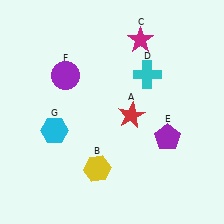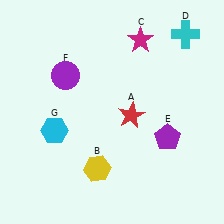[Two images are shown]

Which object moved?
The cyan cross (D) moved up.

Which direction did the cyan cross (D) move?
The cyan cross (D) moved up.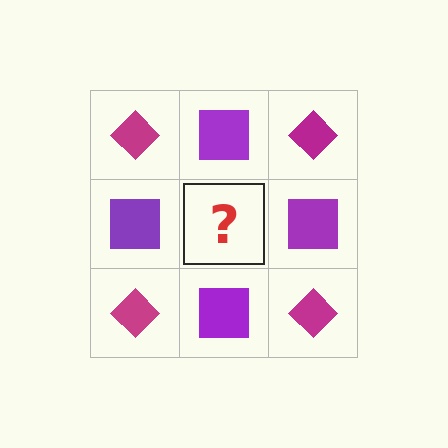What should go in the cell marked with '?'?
The missing cell should contain a magenta diamond.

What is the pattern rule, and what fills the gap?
The rule is that it alternates magenta diamond and purple square in a checkerboard pattern. The gap should be filled with a magenta diamond.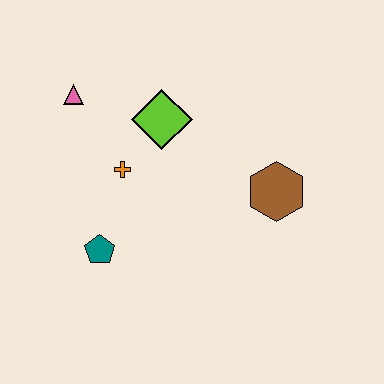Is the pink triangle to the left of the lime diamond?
Yes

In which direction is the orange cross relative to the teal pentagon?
The orange cross is above the teal pentagon.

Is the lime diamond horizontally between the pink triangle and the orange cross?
No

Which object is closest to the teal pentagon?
The orange cross is closest to the teal pentagon.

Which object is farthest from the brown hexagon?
The pink triangle is farthest from the brown hexagon.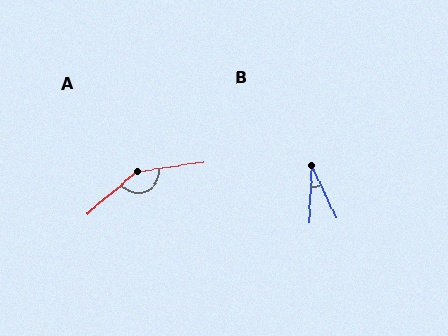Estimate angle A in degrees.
Approximately 149 degrees.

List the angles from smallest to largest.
B (27°), A (149°).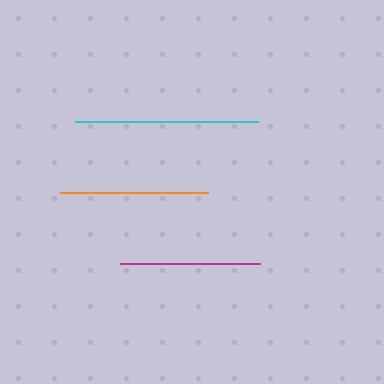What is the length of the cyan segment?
The cyan segment is approximately 183 pixels long.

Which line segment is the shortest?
The magenta line is the shortest at approximately 139 pixels.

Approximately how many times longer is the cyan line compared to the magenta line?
The cyan line is approximately 1.3 times the length of the magenta line.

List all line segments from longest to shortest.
From longest to shortest: cyan, orange, magenta.